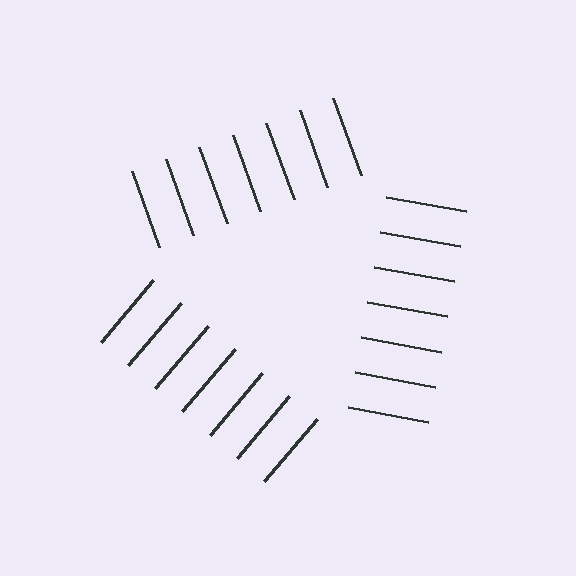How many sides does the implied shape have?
3 sides — the line-ends trace a triangle.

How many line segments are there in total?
21 — 7 along each of the 3 edges.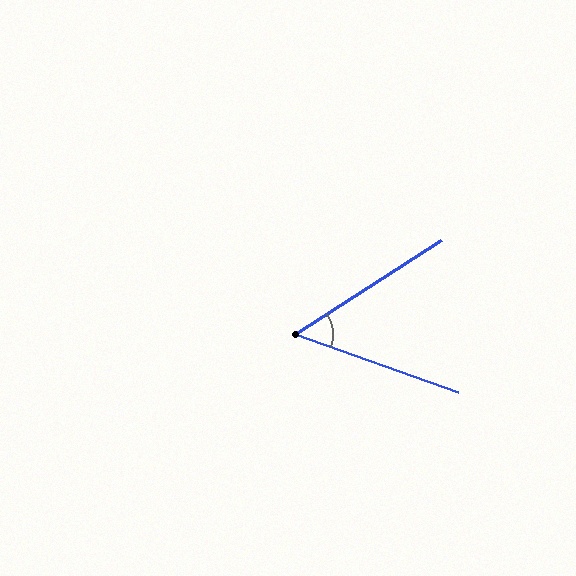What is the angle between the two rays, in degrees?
Approximately 52 degrees.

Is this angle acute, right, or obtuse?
It is acute.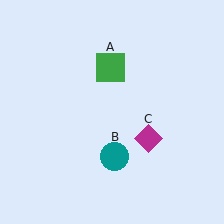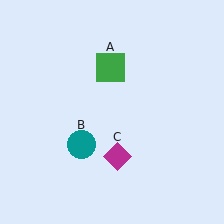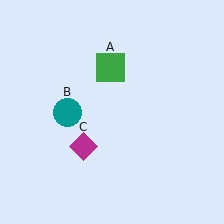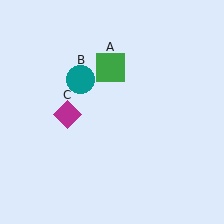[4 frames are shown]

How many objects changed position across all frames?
2 objects changed position: teal circle (object B), magenta diamond (object C).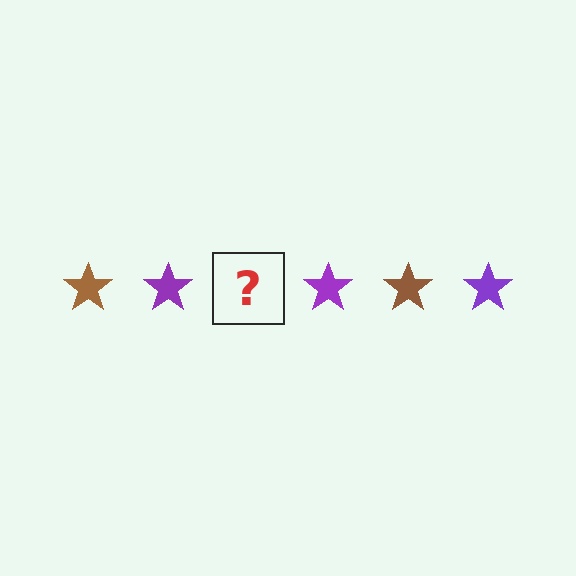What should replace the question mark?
The question mark should be replaced with a brown star.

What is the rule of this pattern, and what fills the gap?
The rule is that the pattern cycles through brown, purple stars. The gap should be filled with a brown star.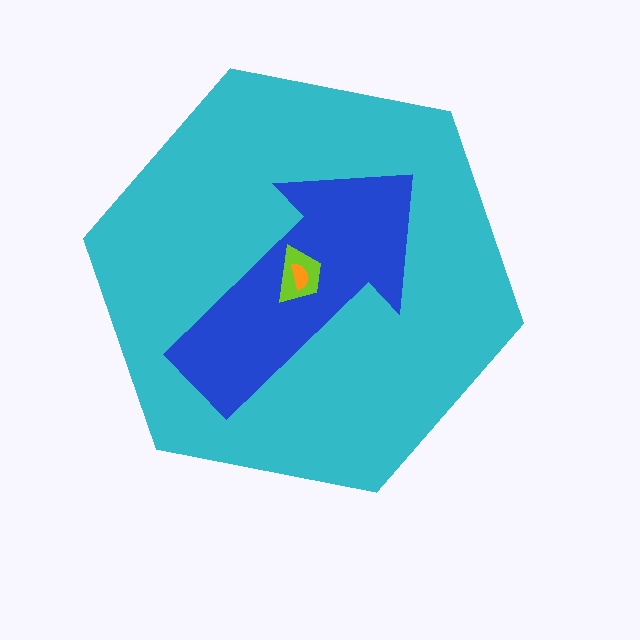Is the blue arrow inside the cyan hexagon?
Yes.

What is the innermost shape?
The orange semicircle.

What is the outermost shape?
The cyan hexagon.